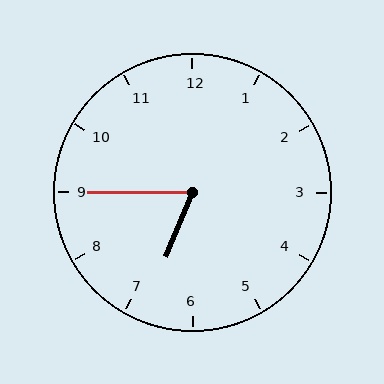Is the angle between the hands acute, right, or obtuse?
It is acute.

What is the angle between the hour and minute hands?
Approximately 68 degrees.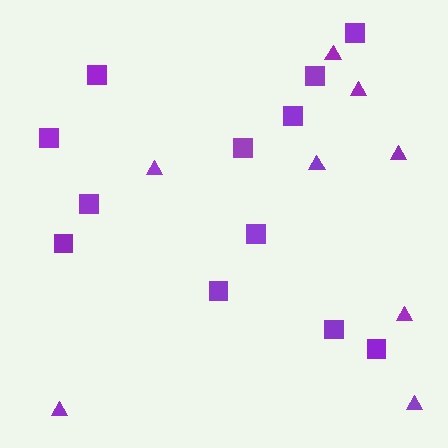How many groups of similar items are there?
There are 2 groups: one group of triangles (8) and one group of squares (12).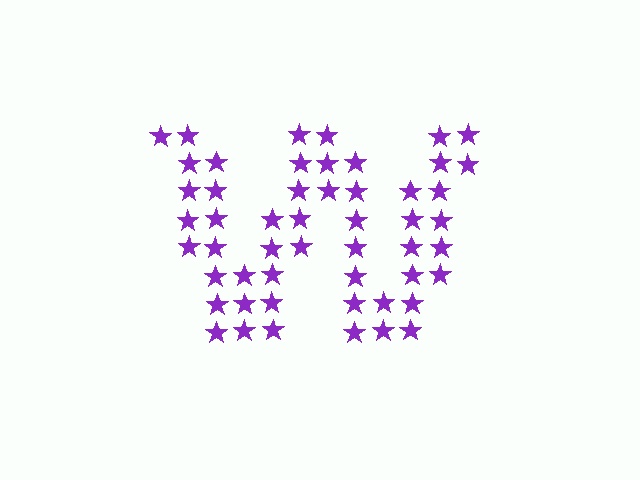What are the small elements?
The small elements are stars.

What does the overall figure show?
The overall figure shows the letter W.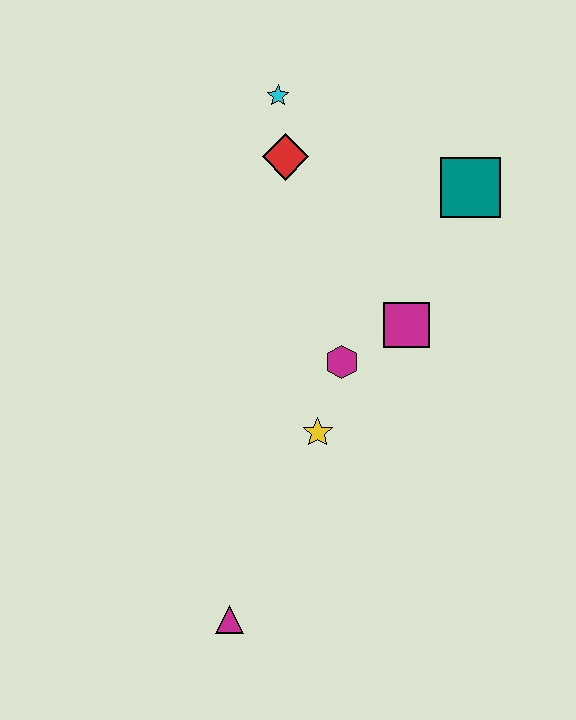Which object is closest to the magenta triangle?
The yellow star is closest to the magenta triangle.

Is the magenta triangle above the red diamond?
No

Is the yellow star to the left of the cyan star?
No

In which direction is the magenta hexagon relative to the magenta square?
The magenta hexagon is to the left of the magenta square.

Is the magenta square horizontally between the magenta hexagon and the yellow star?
No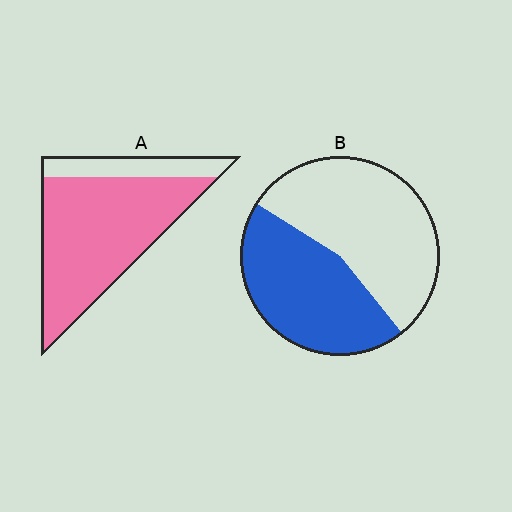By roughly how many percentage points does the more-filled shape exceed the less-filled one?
By roughly 35 percentage points (A over B).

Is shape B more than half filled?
No.